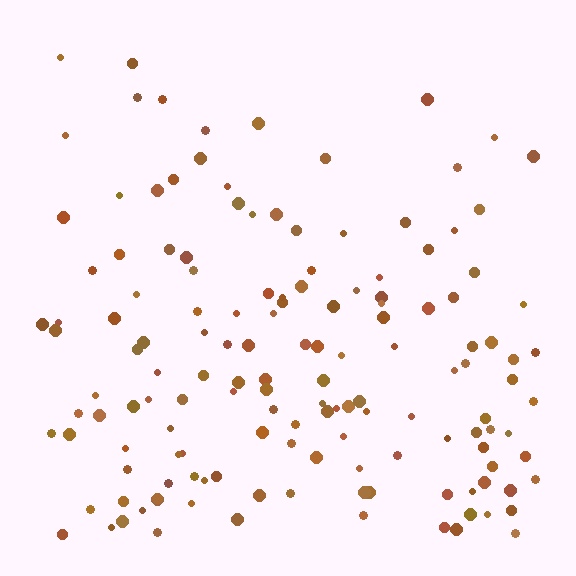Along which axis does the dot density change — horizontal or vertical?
Vertical.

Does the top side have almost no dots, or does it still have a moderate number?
Still a moderate number, just noticeably fewer than the bottom.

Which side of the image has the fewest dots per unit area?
The top.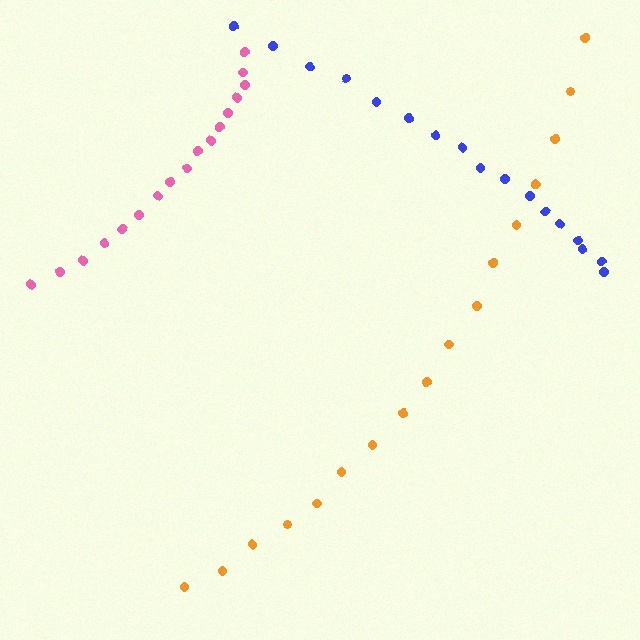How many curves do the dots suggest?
There are 3 distinct paths.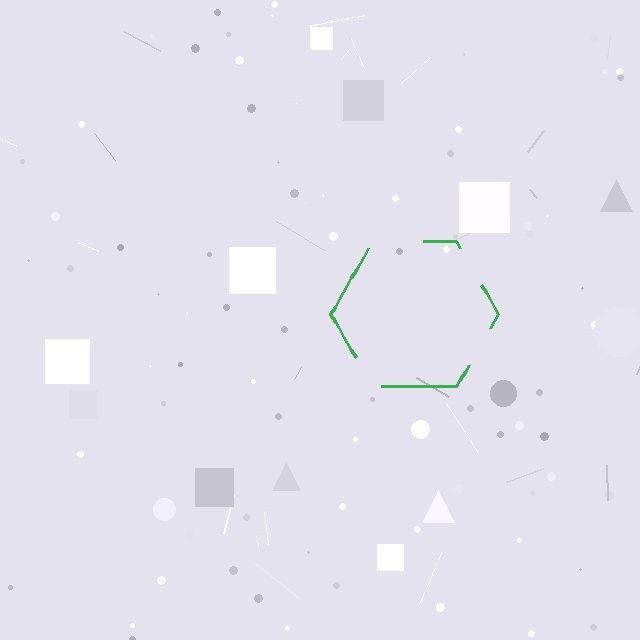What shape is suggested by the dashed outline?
The dashed outline suggests a hexagon.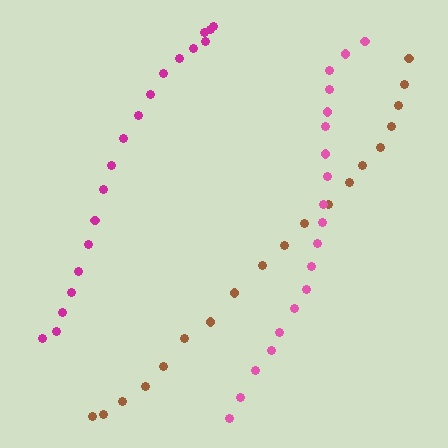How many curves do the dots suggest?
There are 3 distinct paths.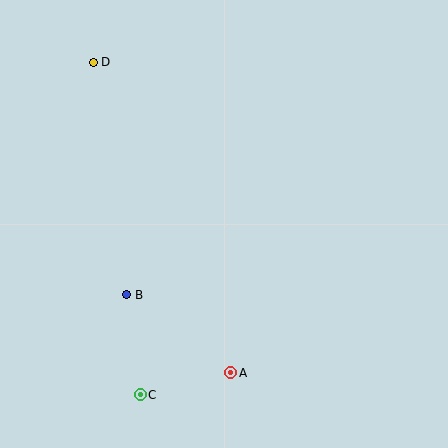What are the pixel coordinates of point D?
Point D is at (93, 62).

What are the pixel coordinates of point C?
Point C is at (140, 395).